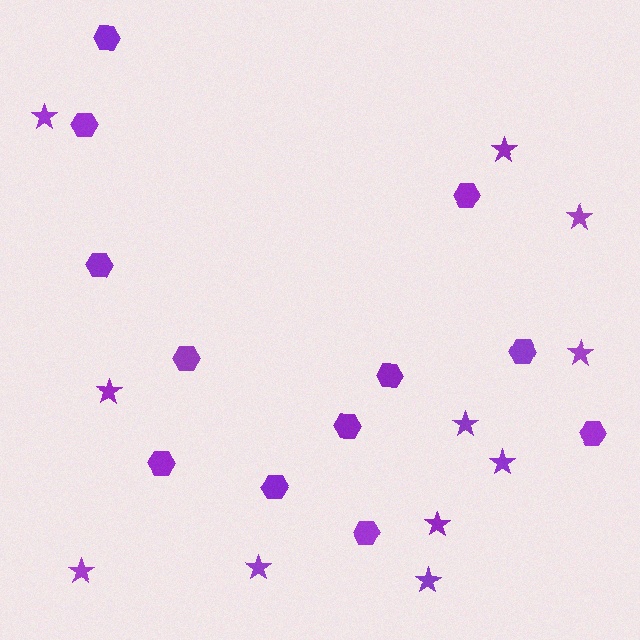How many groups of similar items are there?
There are 2 groups: one group of hexagons (12) and one group of stars (11).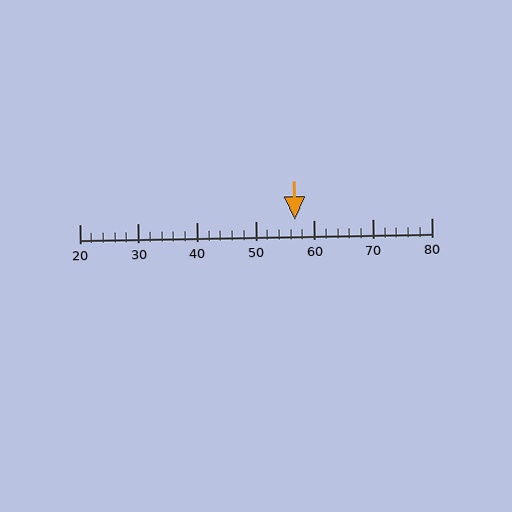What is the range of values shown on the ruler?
The ruler shows values from 20 to 80.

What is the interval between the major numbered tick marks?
The major tick marks are spaced 10 units apart.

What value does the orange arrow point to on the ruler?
The orange arrow points to approximately 57.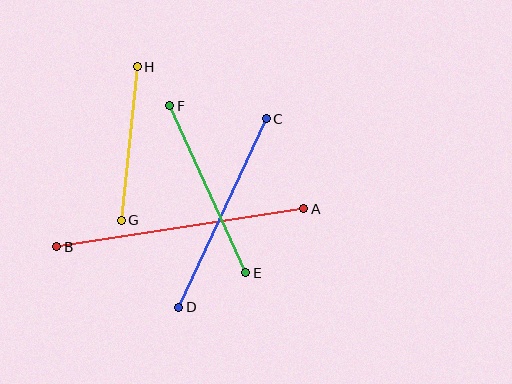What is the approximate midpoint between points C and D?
The midpoint is at approximately (222, 213) pixels.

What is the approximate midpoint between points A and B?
The midpoint is at approximately (180, 228) pixels.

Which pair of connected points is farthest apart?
Points A and B are farthest apart.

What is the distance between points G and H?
The distance is approximately 154 pixels.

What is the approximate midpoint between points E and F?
The midpoint is at approximately (208, 189) pixels.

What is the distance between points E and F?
The distance is approximately 183 pixels.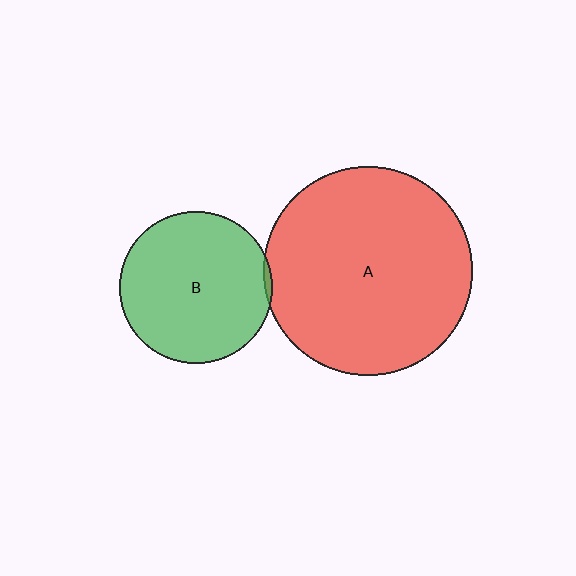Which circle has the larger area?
Circle A (red).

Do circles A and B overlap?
Yes.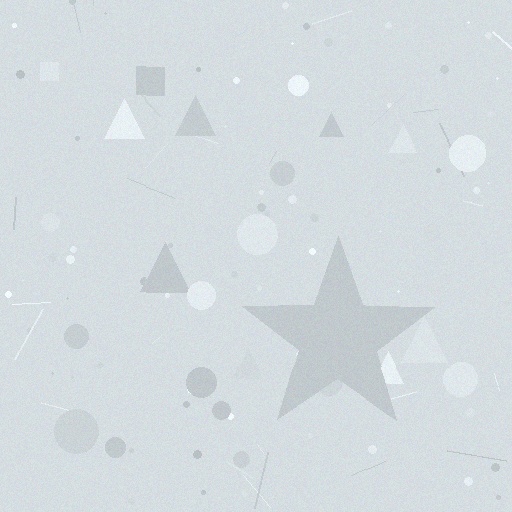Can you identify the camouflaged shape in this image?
The camouflaged shape is a star.